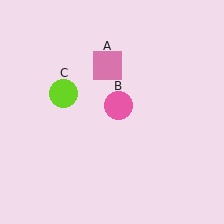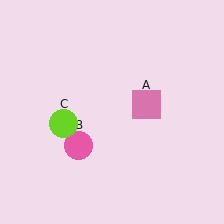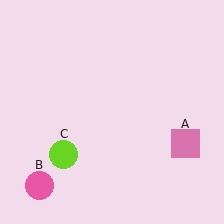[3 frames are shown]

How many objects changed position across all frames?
3 objects changed position: pink square (object A), pink circle (object B), lime circle (object C).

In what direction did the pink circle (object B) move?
The pink circle (object B) moved down and to the left.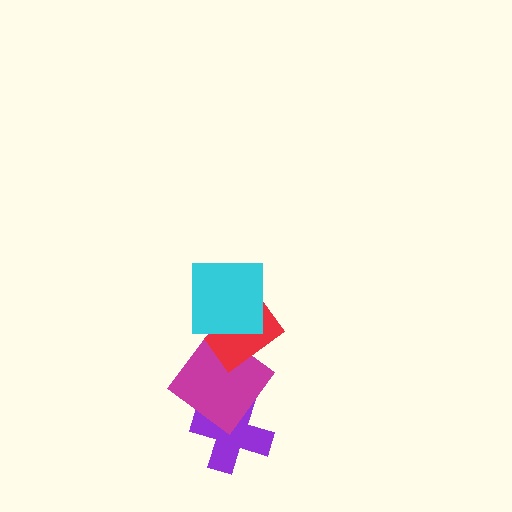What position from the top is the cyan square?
The cyan square is 1st from the top.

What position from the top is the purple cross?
The purple cross is 4th from the top.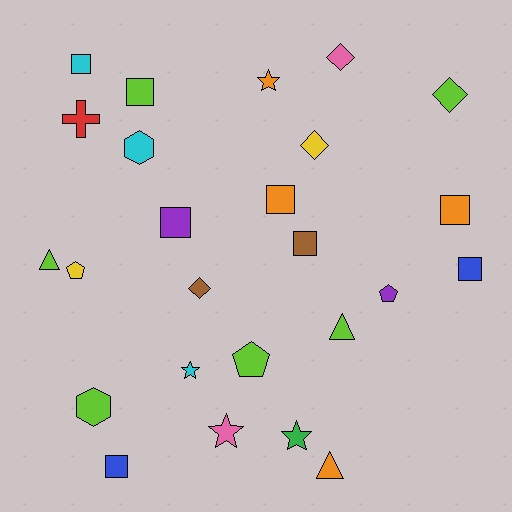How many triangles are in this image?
There are 3 triangles.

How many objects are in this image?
There are 25 objects.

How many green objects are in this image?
There is 1 green object.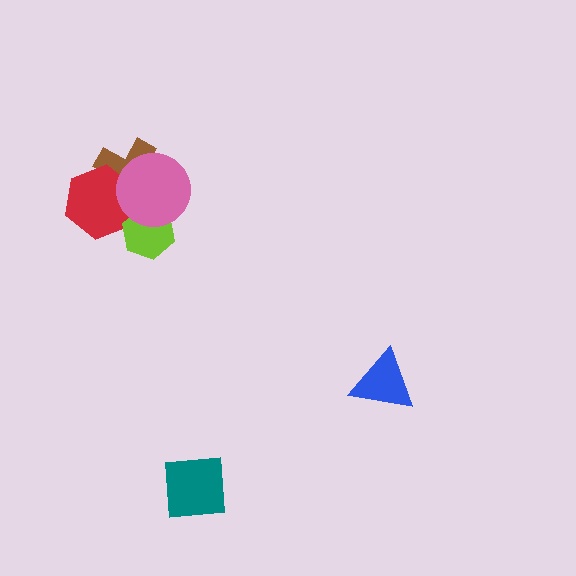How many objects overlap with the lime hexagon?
2 objects overlap with the lime hexagon.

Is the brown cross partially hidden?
Yes, it is partially covered by another shape.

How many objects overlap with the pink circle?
3 objects overlap with the pink circle.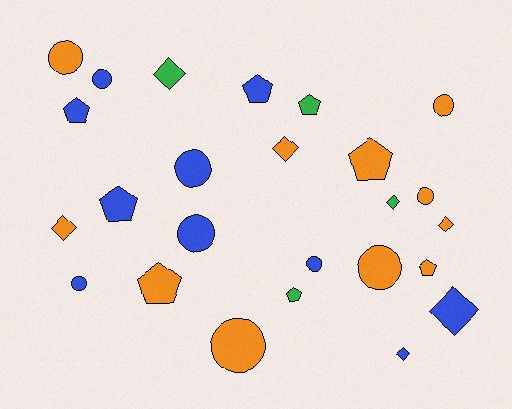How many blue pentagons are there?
There are 3 blue pentagons.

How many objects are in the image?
There are 25 objects.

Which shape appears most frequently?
Circle, with 10 objects.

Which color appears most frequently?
Orange, with 11 objects.